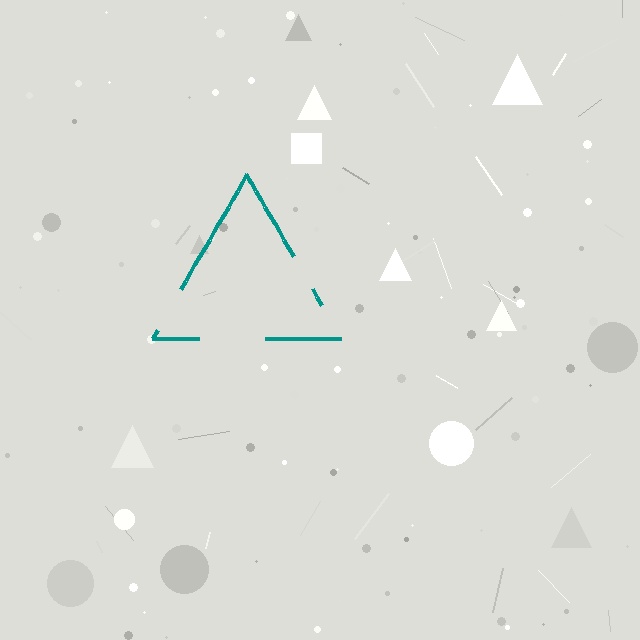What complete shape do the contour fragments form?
The contour fragments form a triangle.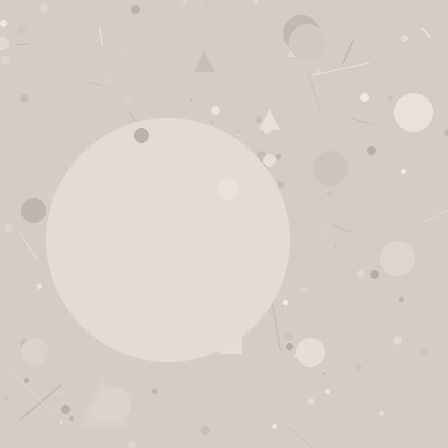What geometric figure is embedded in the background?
A circle is embedded in the background.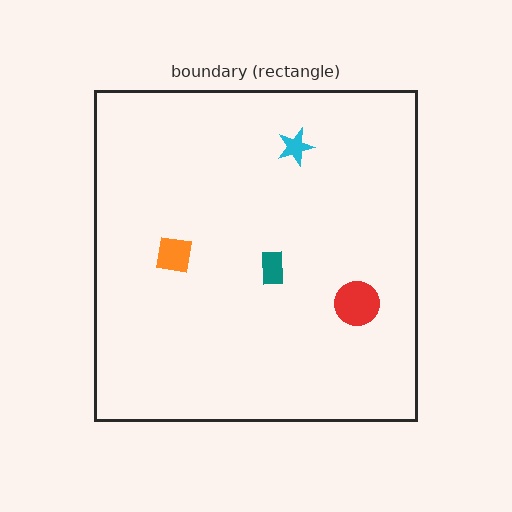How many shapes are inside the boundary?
4 inside, 0 outside.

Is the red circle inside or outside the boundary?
Inside.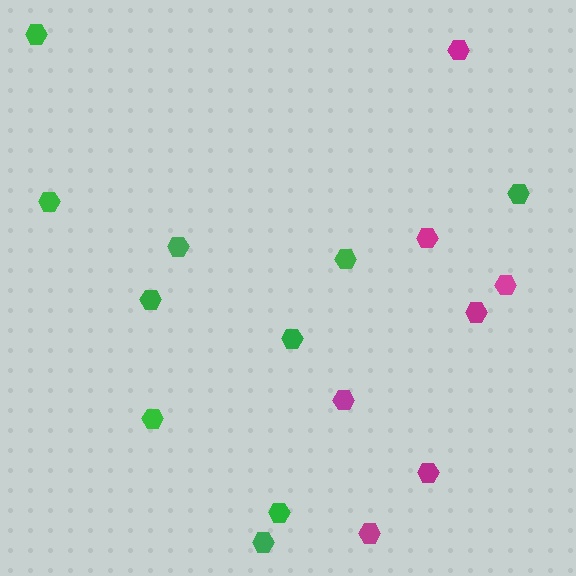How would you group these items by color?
There are 2 groups: one group of green hexagons (10) and one group of magenta hexagons (7).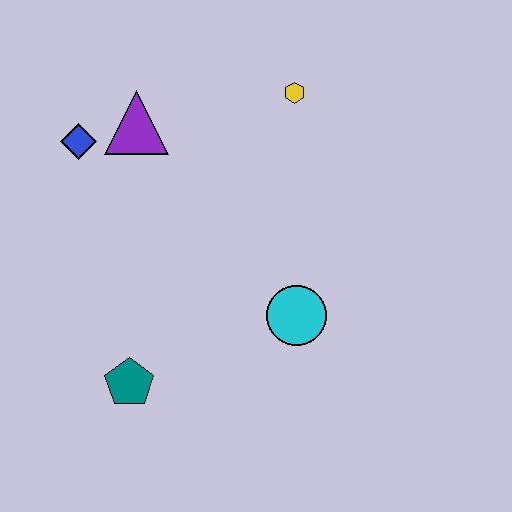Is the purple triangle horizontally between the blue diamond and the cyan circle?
Yes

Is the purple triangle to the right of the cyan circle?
No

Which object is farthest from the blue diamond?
The cyan circle is farthest from the blue diamond.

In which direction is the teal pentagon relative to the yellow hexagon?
The teal pentagon is below the yellow hexagon.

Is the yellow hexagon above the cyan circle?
Yes